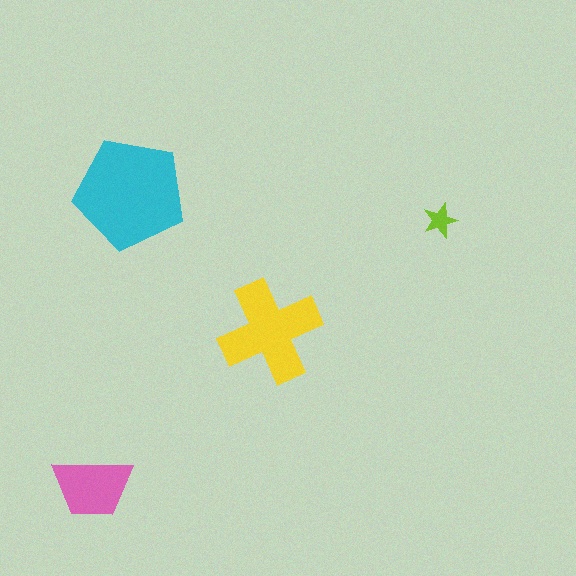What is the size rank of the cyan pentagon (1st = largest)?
1st.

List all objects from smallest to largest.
The lime star, the pink trapezoid, the yellow cross, the cyan pentagon.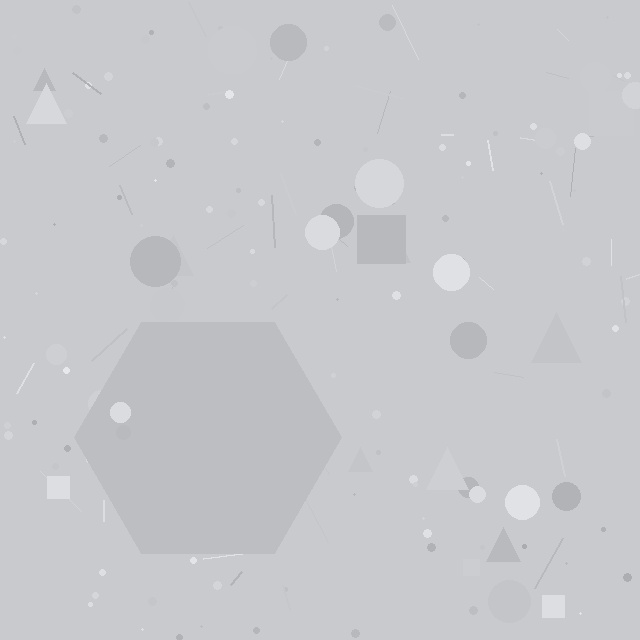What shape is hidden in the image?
A hexagon is hidden in the image.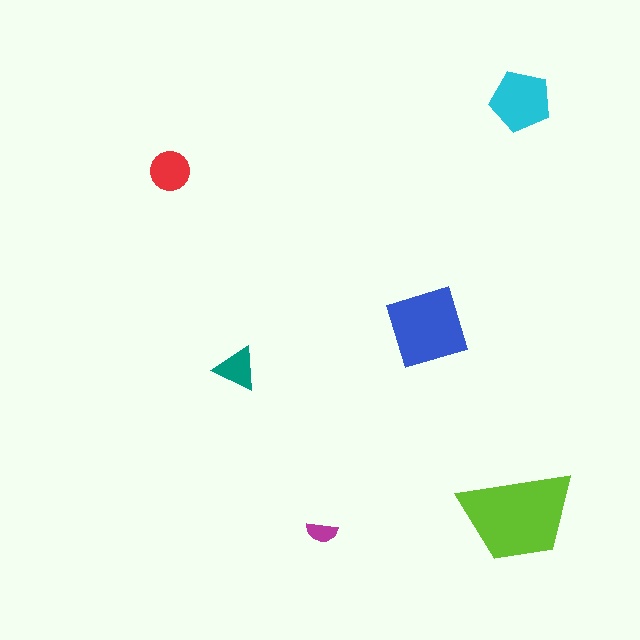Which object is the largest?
The lime trapezoid.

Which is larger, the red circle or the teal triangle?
The red circle.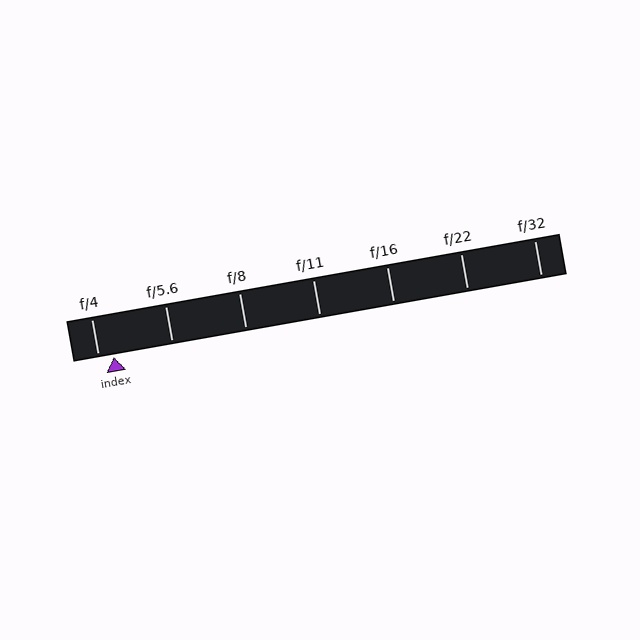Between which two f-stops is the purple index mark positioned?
The index mark is between f/4 and f/5.6.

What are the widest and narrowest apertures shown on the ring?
The widest aperture shown is f/4 and the narrowest is f/32.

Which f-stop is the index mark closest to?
The index mark is closest to f/4.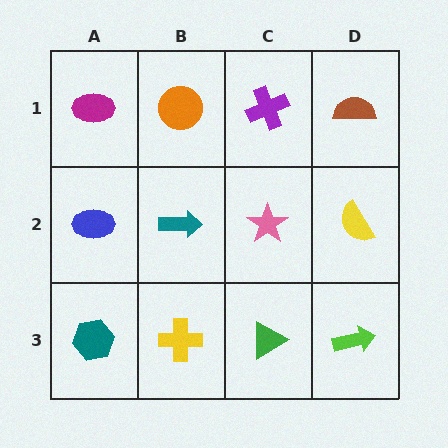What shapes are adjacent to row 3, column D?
A yellow semicircle (row 2, column D), a green triangle (row 3, column C).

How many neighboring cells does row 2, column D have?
3.